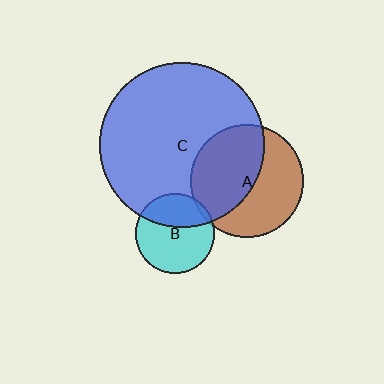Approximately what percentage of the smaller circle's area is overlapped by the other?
Approximately 5%.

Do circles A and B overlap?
Yes.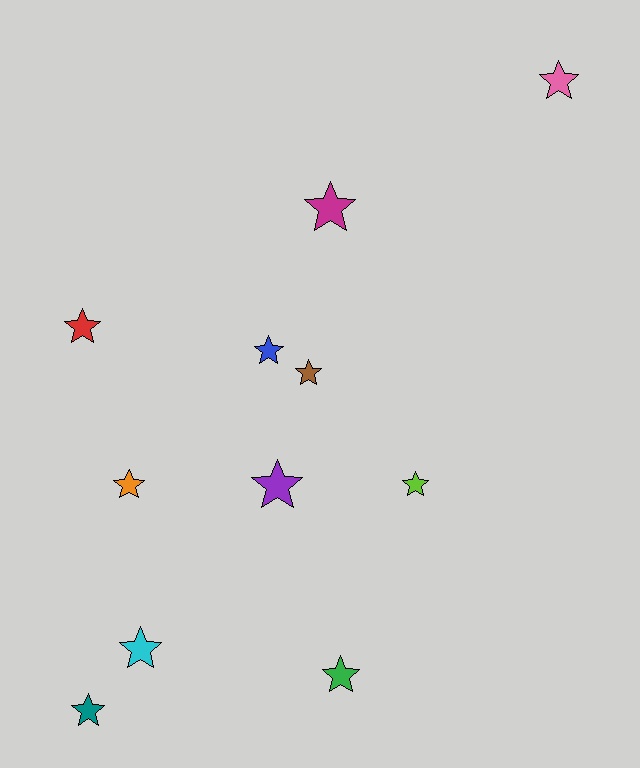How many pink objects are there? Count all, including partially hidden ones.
There is 1 pink object.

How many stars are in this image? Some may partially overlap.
There are 11 stars.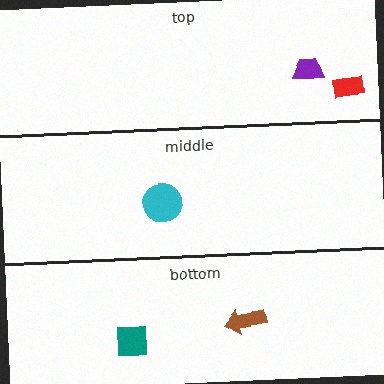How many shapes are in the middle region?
1.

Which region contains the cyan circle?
The middle region.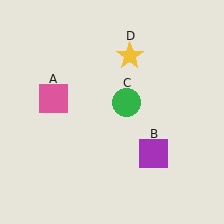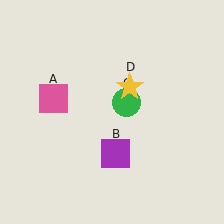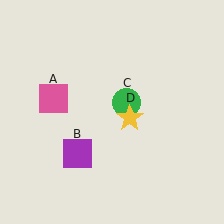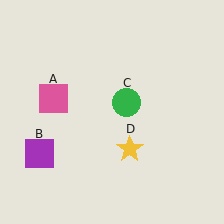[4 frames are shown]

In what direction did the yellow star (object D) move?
The yellow star (object D) moved down.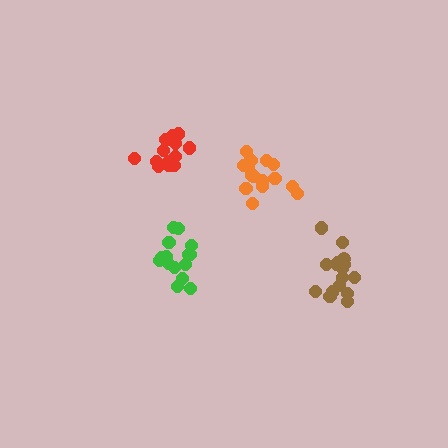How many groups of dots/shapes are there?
There are 4 groups.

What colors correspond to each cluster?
The clusters are colored: orange, green, brown, red.